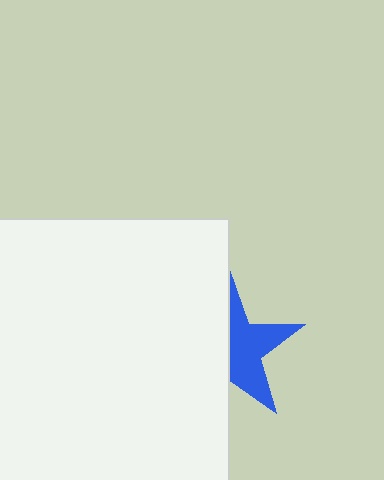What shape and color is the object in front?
The object in front is a white rectangle.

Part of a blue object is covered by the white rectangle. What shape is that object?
It is a star.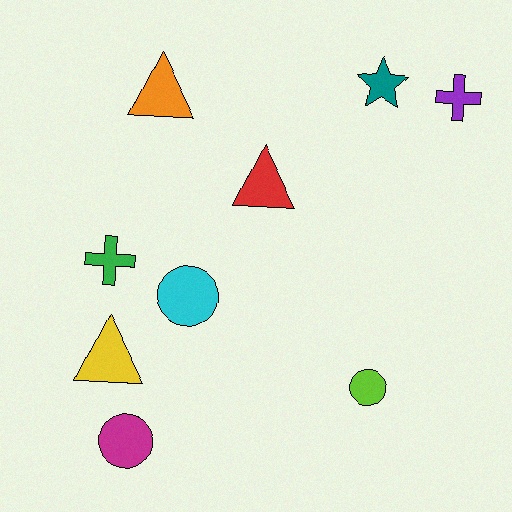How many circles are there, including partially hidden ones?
There are 3 circles.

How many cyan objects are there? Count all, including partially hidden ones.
There is 1 cyan object.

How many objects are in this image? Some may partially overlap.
There are 9 objects.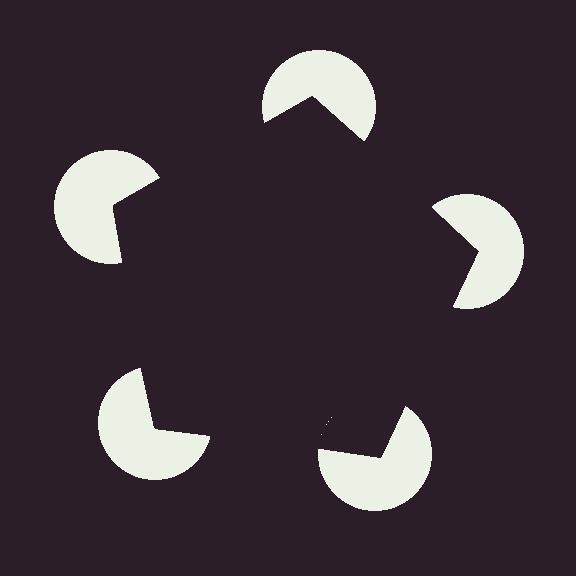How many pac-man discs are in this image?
There are 5 — one at each vertex of the illusory pentagon.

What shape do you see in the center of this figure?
An illusory pentagon — its edges are inferred from the aligned wedge cuts in the pac-man discs, not physically drawn.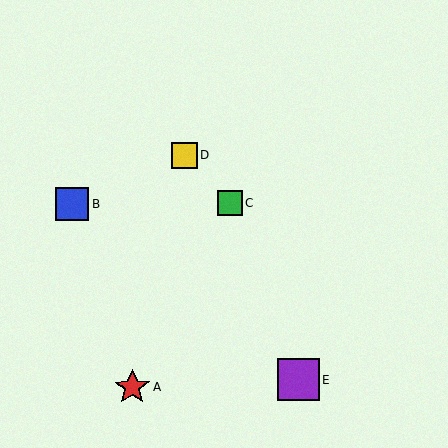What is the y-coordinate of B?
Object B is at y≈204.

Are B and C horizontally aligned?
Yes, both are at y≈204.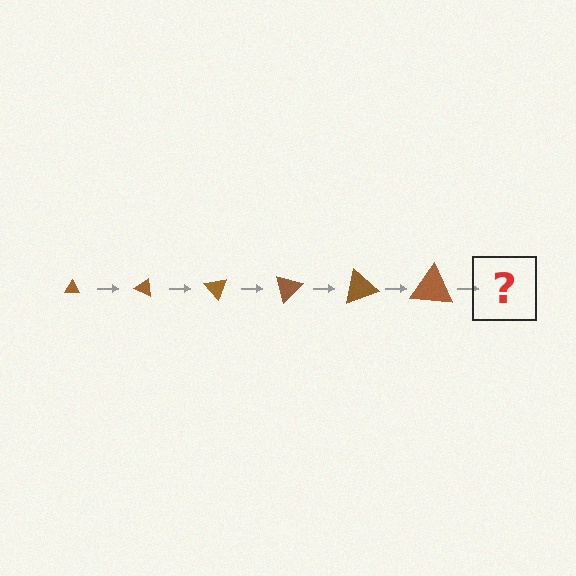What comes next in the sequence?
The next element should be a triangle, larger than the previous one and rotated 150 degrees from the start.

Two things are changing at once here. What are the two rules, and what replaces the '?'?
The two rules are that the triangle grows larger each step and it rotates 25 degrees each step. The '?' should be a triangle, larger than the previous one and rotated 150 degrees from the start.